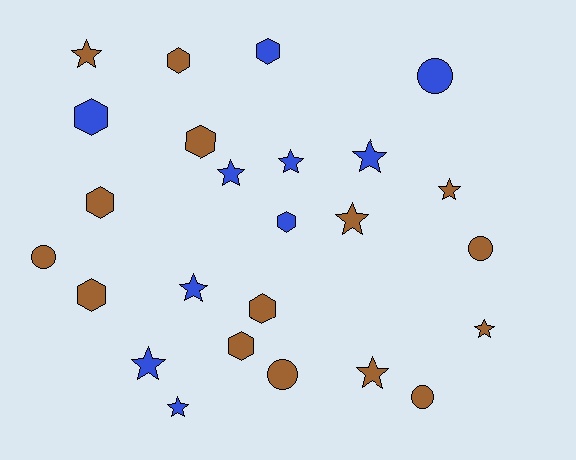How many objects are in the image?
There are 25 objects.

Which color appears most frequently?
Brown, with 15 objects.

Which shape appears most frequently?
Star, with 11 objects.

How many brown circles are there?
There are 4 brown circles.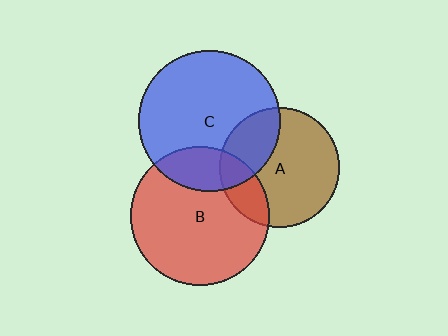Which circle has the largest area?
Circle C (blue).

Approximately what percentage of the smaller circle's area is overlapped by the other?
Approximately 20%.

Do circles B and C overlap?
Yes.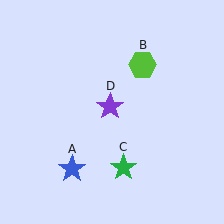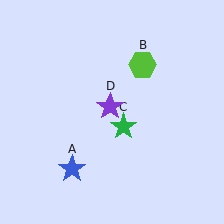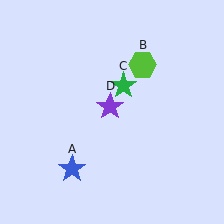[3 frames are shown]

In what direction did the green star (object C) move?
The green star (object C) moved up.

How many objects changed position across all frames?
1 object changed position: green star (object C).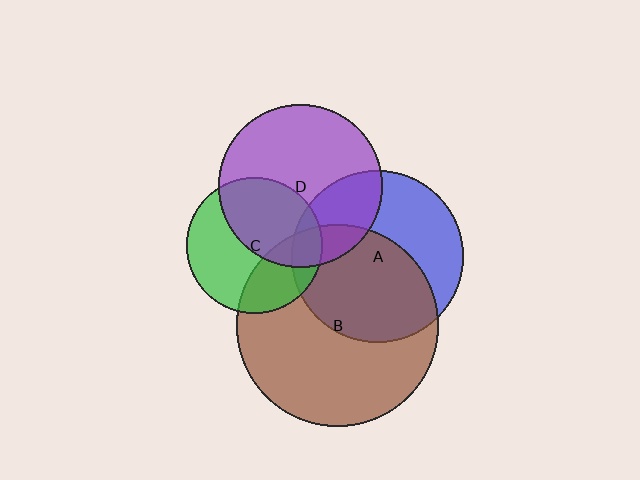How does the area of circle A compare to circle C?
Approximately 1.6 times.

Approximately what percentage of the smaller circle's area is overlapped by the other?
Approximately 55%.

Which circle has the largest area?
Circle B (brown).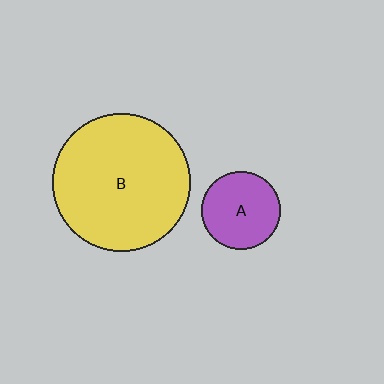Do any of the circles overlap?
No, none of the circles overlap.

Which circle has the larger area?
Circle B (yellow).